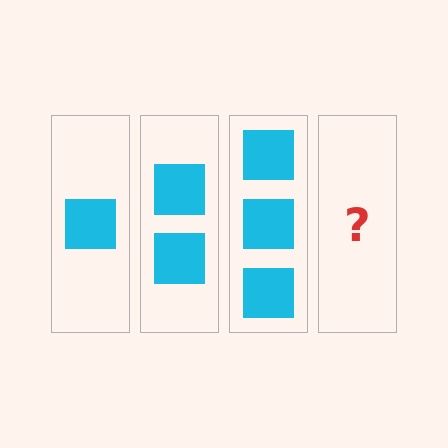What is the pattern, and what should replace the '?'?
The pattern is that each step adds one more square. The '?' should be 4 squares.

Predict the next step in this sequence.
The next step is 4 squares.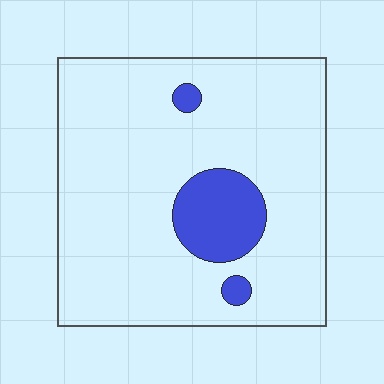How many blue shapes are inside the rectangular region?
3.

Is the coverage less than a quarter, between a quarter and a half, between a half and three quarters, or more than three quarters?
Less than a quarter.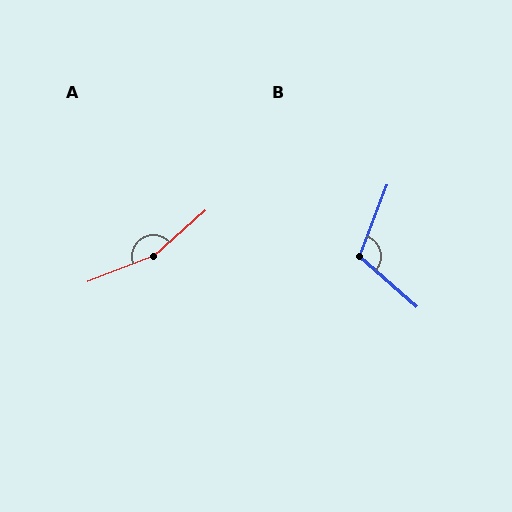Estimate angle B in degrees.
Approximately 110 degrees.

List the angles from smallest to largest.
B (110°), A (160°).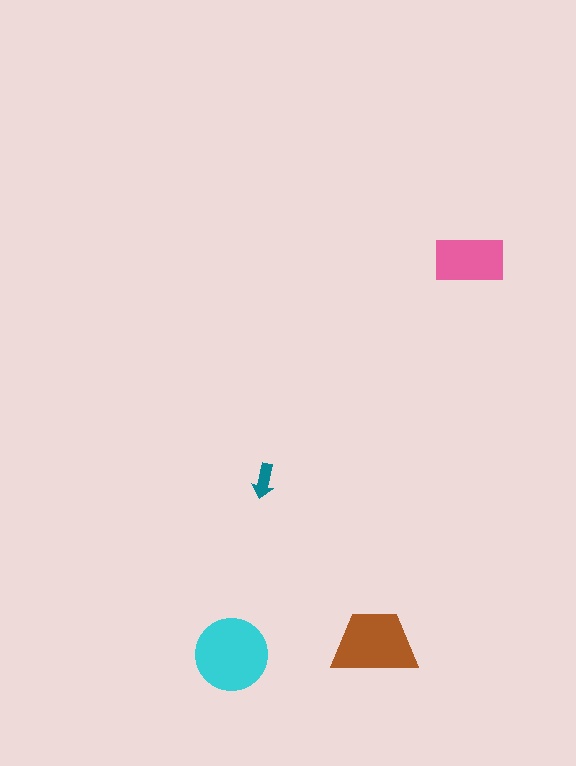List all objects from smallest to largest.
The teal arrow, the pink rectangle, the brown trapezoid, the cyan circle.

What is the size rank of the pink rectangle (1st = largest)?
3rd.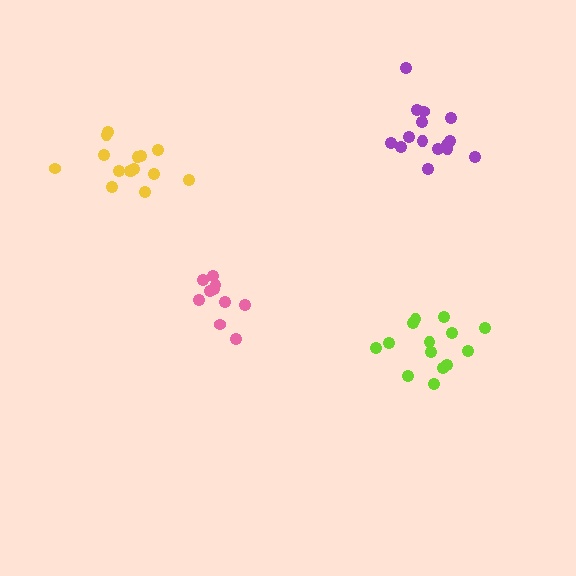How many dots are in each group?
Group 1: 11 dots, Group 2: 14 dots, Group 3: 15 dots, Group 4: 15 dots (55 total).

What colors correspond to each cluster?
The clusters are colored: pink, lime, purple, yellow.